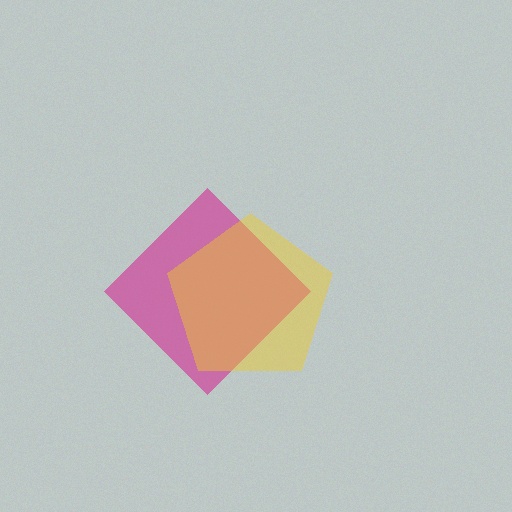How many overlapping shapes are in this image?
There are 2 overlapping shapes in the image.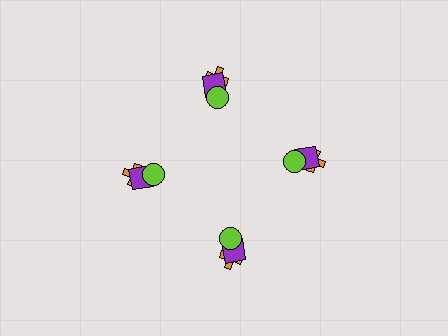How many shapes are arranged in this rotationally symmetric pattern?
There are 12 shapes, arranged in 4 groups of 3.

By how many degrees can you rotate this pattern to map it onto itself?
The pattern maps onto itself every 90 degrees of rotation.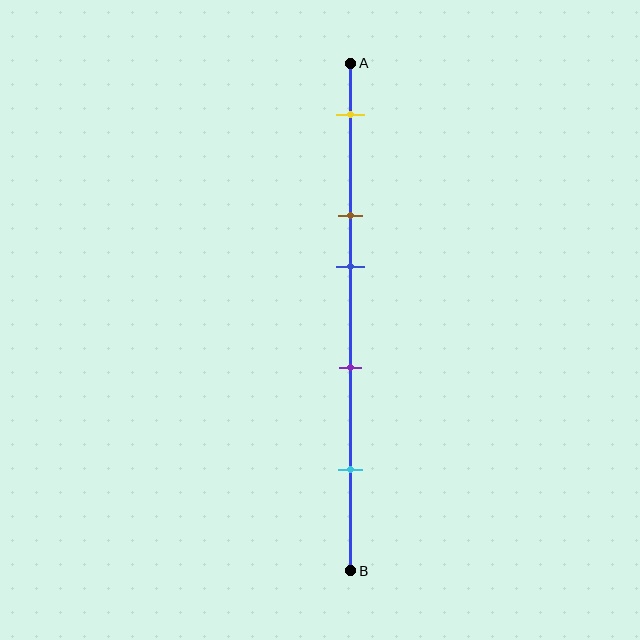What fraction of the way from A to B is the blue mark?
The blue mark is approximately 40% (0.4) of the way from A to B.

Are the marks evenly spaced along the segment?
No, the marks are not evenly spaced.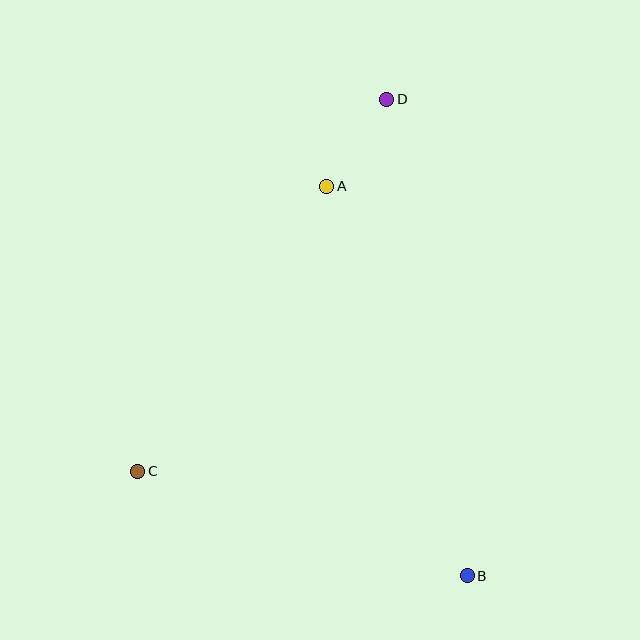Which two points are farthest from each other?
Points B and D are farthest from each other.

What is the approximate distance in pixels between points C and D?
The distance between C and D is approximately 448 pixels.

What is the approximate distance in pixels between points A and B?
The distance between A and B is approximately 414 pixels.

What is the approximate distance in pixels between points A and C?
The distance between A and C is approximately 342 pixels.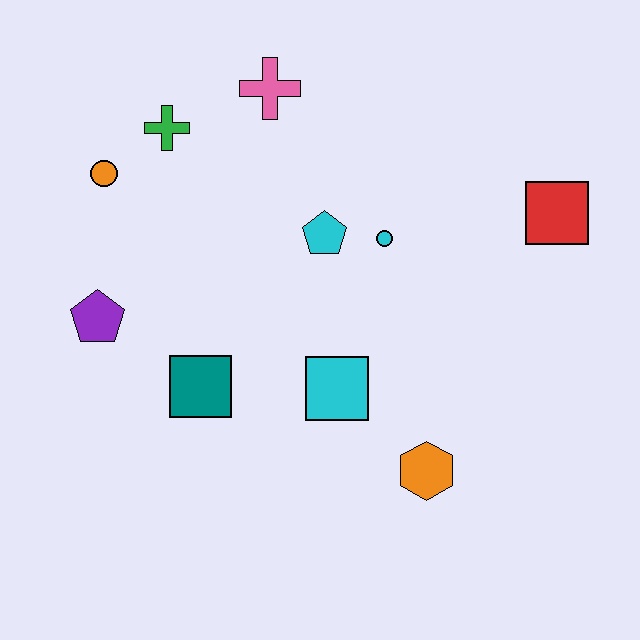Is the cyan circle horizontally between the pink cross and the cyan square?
No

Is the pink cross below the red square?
No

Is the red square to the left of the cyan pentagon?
No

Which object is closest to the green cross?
The orange circle is closest to the green cross.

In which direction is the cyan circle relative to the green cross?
The cyan circle is to the right of the green cross.